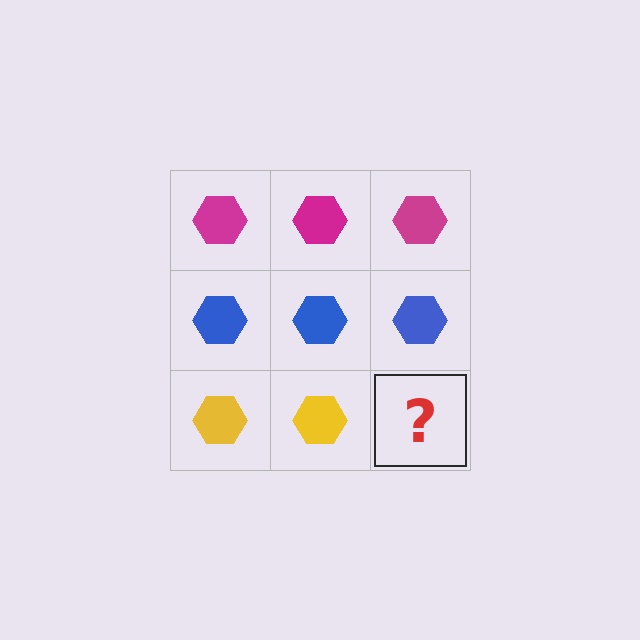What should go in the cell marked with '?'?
The missing cell should contain a yellow hexagon.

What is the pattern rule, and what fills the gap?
The rule is that each row has a consistent color. The gap should be filled with a yellow hexagon.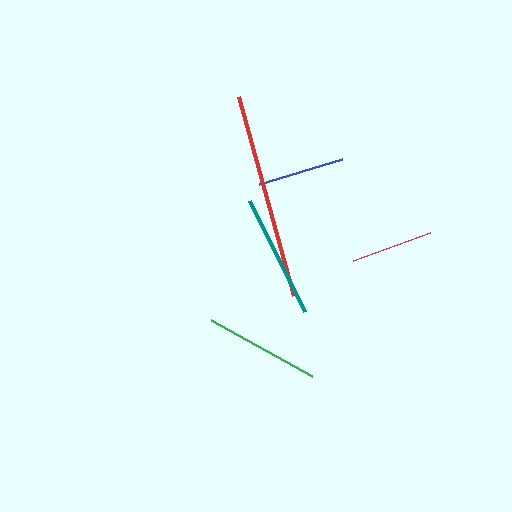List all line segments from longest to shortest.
From longest to shortest: red, teal, green, blue, magenta.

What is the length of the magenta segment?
The magenta segment is approximately 82 pixels long.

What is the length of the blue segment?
The blue segment is approximately 86 pixels long.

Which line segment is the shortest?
The magenta line is the shortest at approximately 82 pixels.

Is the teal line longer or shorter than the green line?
The teal line is longer than the green line.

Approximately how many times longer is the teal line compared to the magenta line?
The teal line is approximately 1.5 times the length of the magenta line.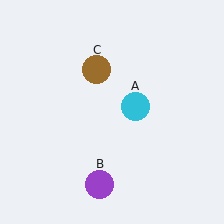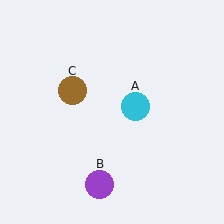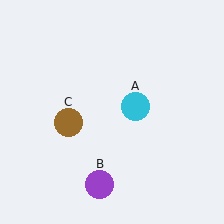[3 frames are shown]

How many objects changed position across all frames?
1 object changed position: brown circle (object C).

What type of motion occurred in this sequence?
The brown circle (object C) rotated counterclockwise around the center of the scene.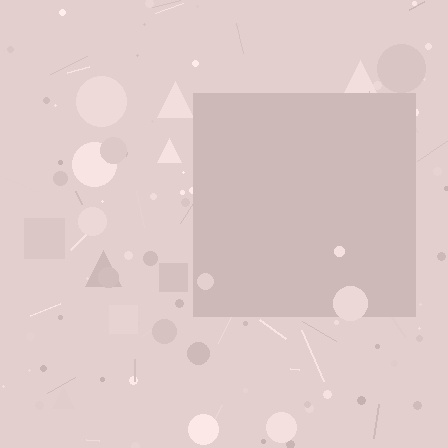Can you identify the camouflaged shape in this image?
The camouflaged shape is a square.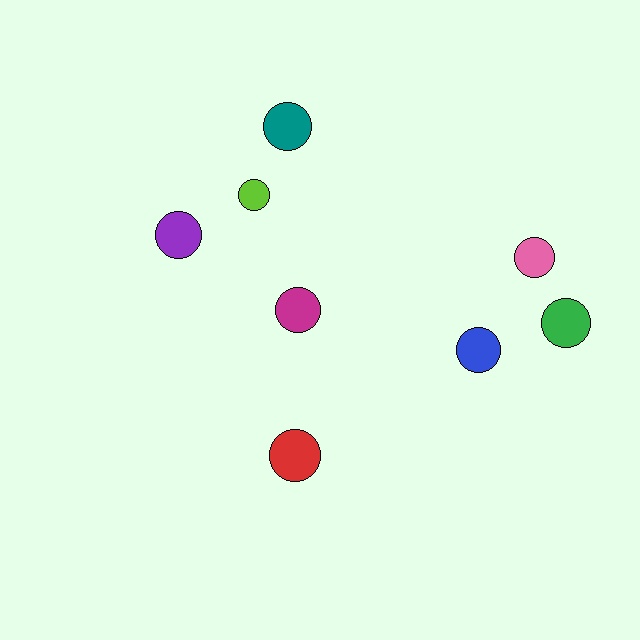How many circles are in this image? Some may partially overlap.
There are 8 circles.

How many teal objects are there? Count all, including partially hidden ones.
There is 1 teal object.